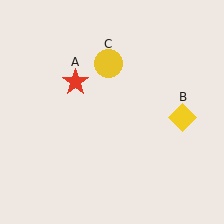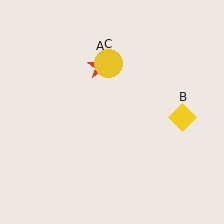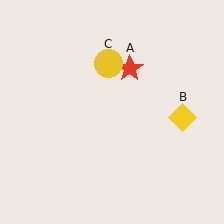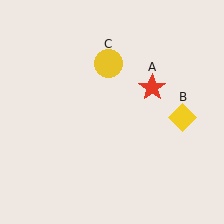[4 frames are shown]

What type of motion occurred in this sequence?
The red star (object A) rotated clockwise around the center of the scene.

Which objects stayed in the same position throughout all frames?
Yellow diamond (object B) and yellow circle (object C) remained stationary.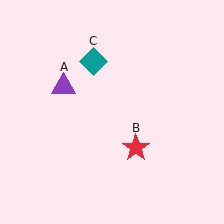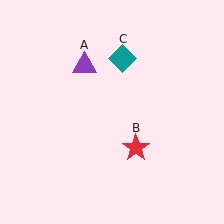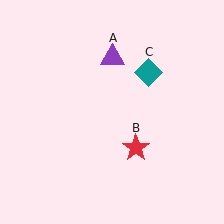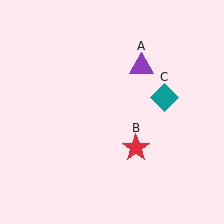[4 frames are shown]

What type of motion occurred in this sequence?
The purple triangle (object A), teal diamond (object C) rotated clockwise around the center of the scene.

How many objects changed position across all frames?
2 objects changed position: purple triangle (object A), teal diamond (object C).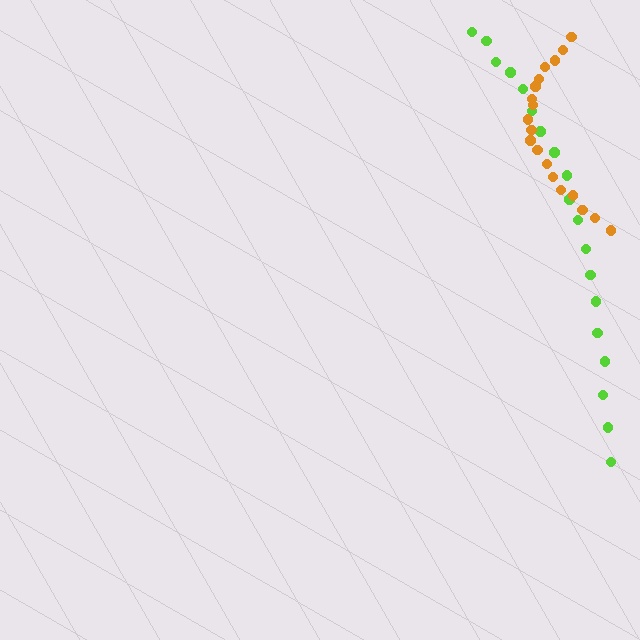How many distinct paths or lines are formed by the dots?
There are 2 distinct paths.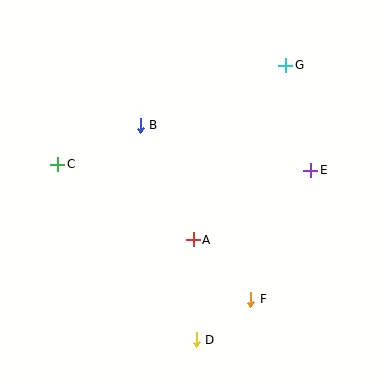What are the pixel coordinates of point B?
Point B is at (140, 125).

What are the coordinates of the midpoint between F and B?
The midpoint between F and B is at (195, 212).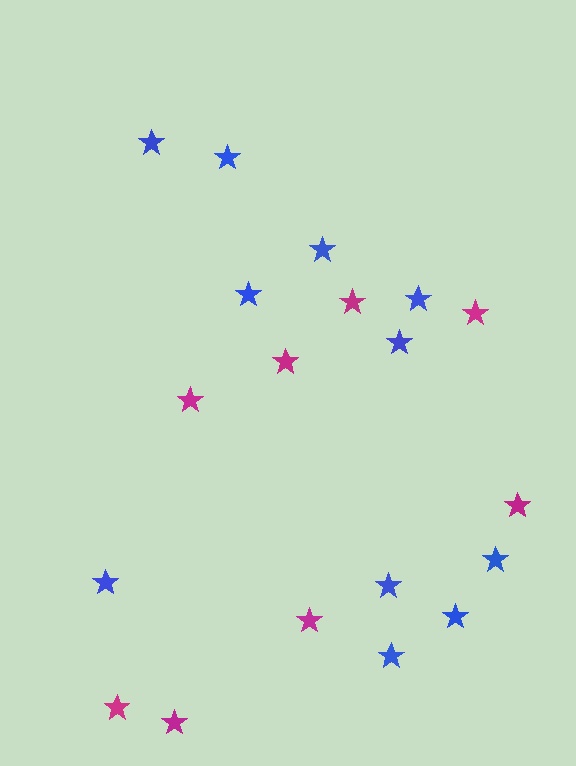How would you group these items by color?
There are 2 groups: one group of magenta stars (8) and one group of blue stars (11).